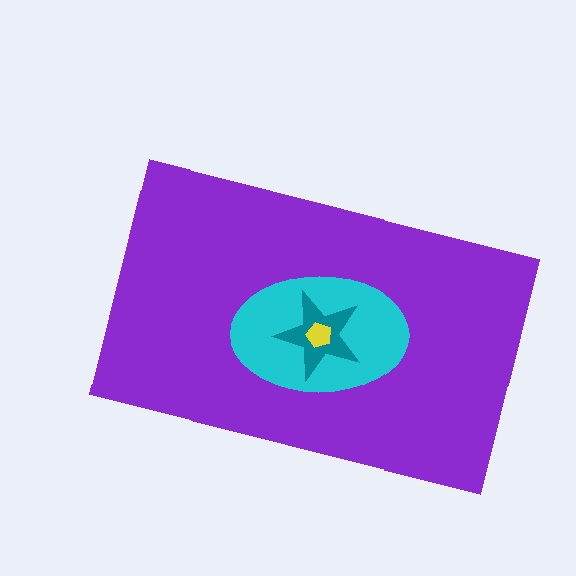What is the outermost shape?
The purple rectangle.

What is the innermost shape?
The yellow pentagon.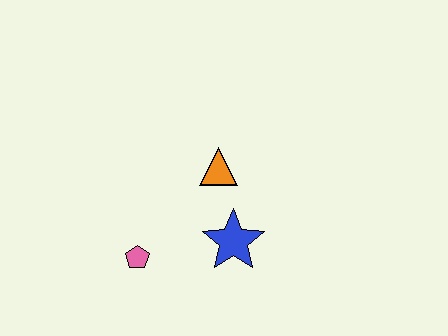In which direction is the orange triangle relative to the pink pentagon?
The orange triangle is above the pink pentagon.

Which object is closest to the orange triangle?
The blue star is closest to the orange triangle.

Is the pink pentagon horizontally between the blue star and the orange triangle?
No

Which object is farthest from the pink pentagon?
The orange triangle is farthest from the pink pentagon.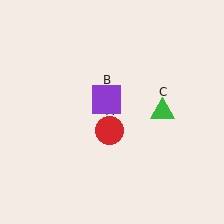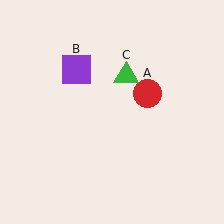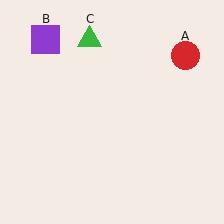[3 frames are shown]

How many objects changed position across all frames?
3 objects changed position: red circle (object A), purple square (object B), green triangle (object C).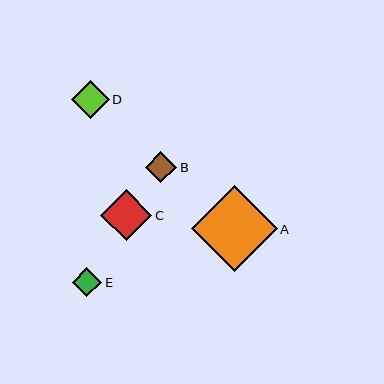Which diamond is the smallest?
Diamond E is the smallest with a size of approximately 29 pixels.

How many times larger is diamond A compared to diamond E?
Diamond A is approximately 2.9 times the size of diamond E.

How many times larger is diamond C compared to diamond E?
Diamond C is approximately 1.7 times the size of diamond E.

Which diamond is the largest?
Diamond A is the largest with a size of approximately 86 pixels.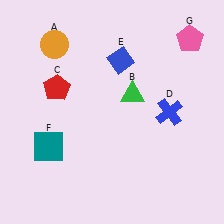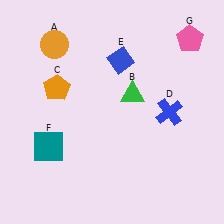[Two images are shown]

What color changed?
The pentagon (C) changed from red in Image 1 to orange in Image 2.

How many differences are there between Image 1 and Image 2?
There is 1 difference between the two images.